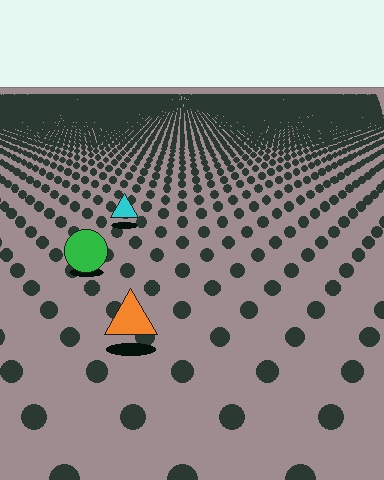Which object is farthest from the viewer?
The cyan triangle is farthest from the viewer. It appears smaller and the ground texture around it is denser.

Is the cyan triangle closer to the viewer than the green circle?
No. The green circle is closer — you can tell from the texture gradient: the ground texture is coarser near it.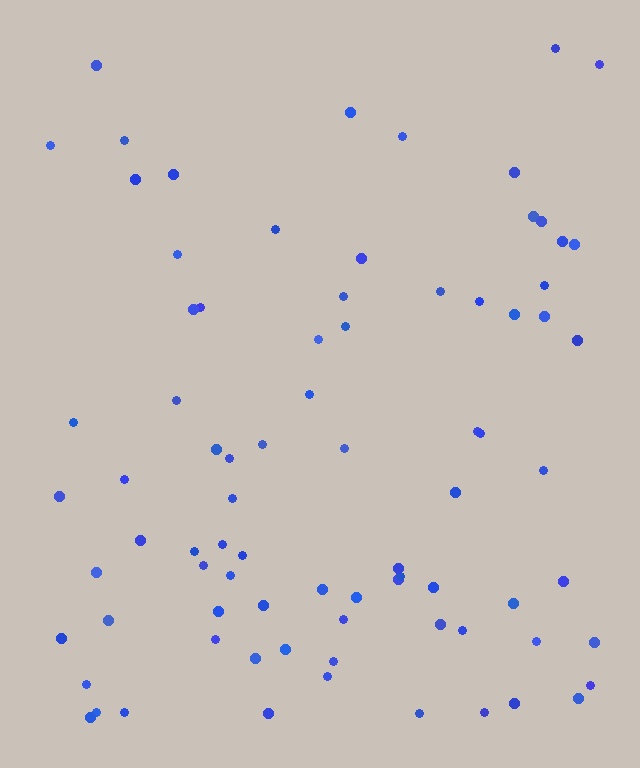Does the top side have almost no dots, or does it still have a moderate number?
Still a moderate number, just noticeably fewer than the bottom.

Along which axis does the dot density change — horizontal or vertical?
Vertical.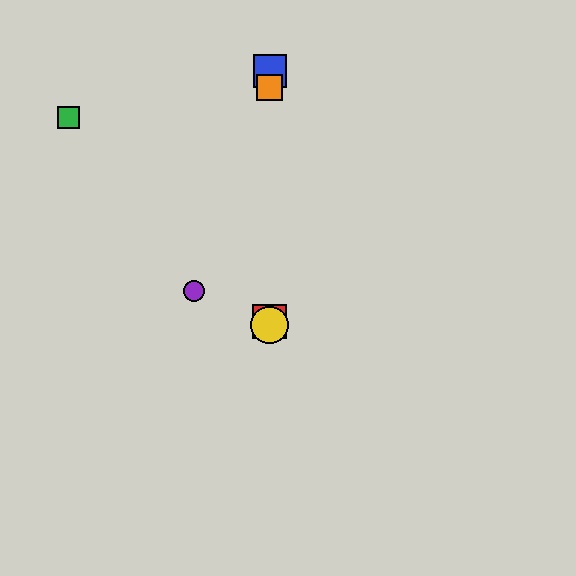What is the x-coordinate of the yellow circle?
The yellow circle is at x≈270.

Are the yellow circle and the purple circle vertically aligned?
No, the yellow circle is at x≈270 and the purple circle is at x≈194.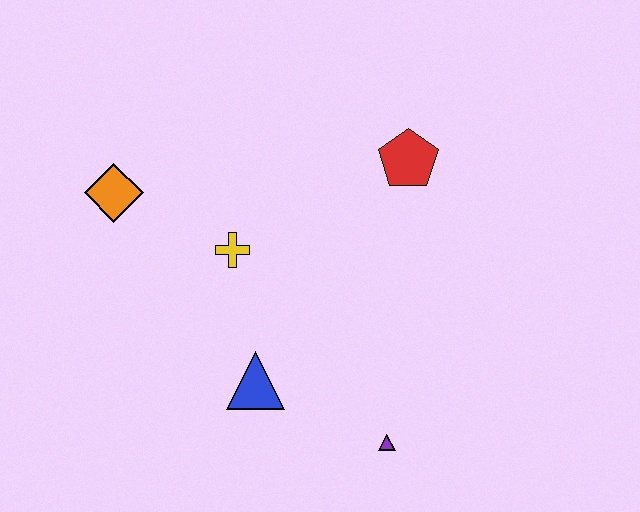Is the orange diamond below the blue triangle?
No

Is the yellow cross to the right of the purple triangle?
No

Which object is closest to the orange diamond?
The yellow cross is closest to the orange diamond.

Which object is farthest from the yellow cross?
The purple triangle is farthest from the yellow cross.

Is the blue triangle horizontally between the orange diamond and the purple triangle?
Yes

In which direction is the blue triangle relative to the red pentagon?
The blue triangle is below the red pentagon.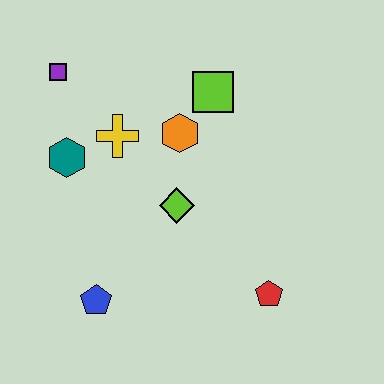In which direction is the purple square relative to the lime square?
The purple square is to the left of the lime square.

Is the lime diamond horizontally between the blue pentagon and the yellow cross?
No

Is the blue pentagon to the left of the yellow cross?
Yes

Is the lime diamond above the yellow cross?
No